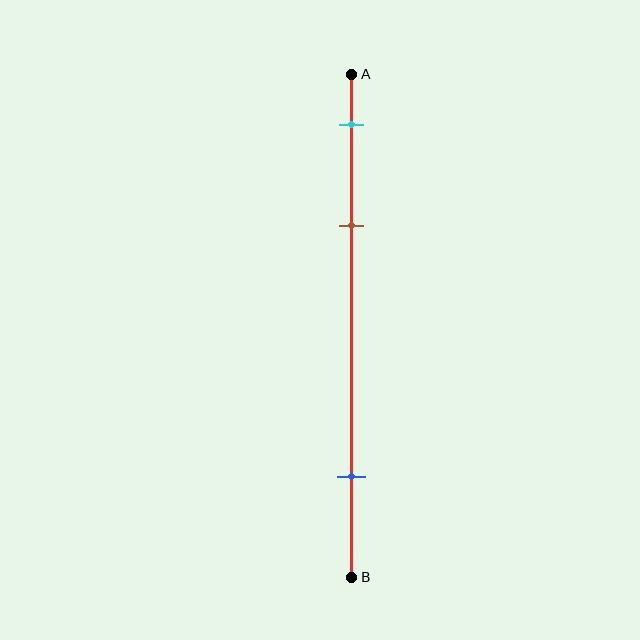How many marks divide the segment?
There are 3 marks dividing the segment.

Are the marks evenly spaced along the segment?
No, the marks are not evenly spaced.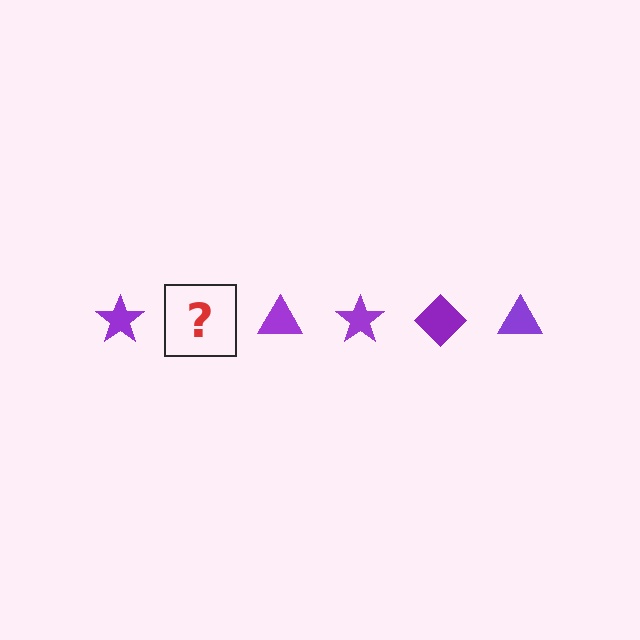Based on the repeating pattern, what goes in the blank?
The blank should be a purple diamond.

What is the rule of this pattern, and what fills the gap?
The rule is that the pattern cycles through star, diamond, triangle shapes in purple. The gap should be filled with a purple diamond.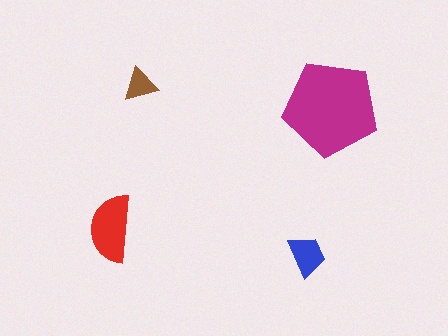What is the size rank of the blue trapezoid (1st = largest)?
3rd.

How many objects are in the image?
There are 4 objects in the image.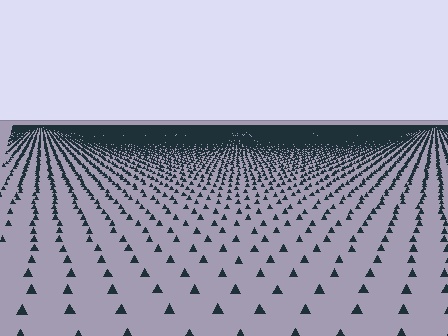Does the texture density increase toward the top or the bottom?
Density increases toward the top.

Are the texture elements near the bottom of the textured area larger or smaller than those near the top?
Larger. Near the bottom, elements are closer to the viewer and appear at a bigger on-screen size.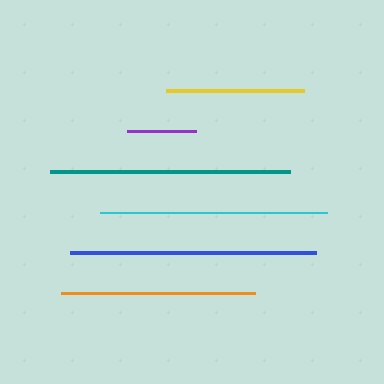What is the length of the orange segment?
The orange segment is approximately 194 pixels long.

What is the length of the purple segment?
The purple segment is approximately 69 pixels long.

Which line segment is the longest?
The blue line is the longest at approximately 245 pixels.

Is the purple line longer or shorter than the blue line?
The blue line is longer than the purple line.